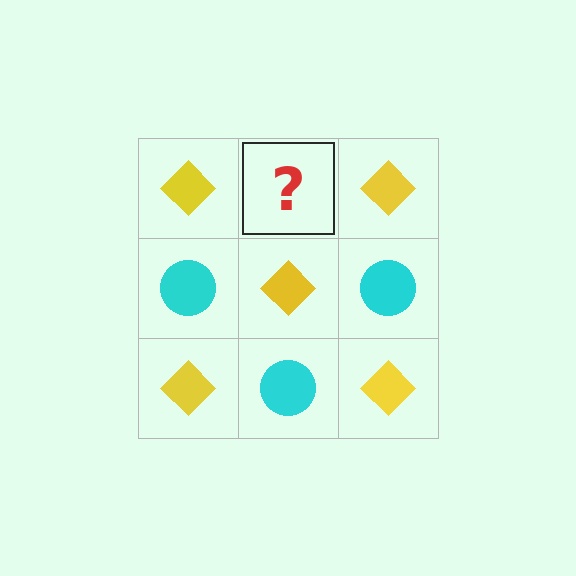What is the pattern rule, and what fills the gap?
The rule is that it alternates yellow diamond and cyan circle in a checkerboard pattern. The gap should be filled with a cyan circle.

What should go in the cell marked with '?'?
The missing cell should contain a cyan circle.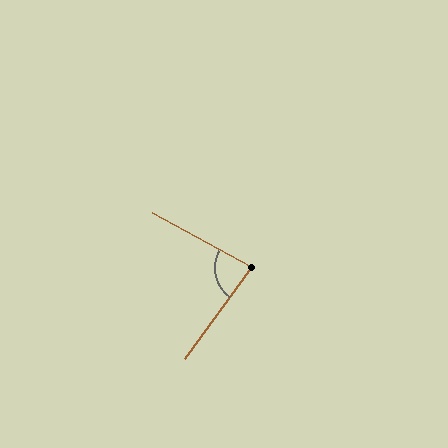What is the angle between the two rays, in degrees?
Approximately 83 degrees.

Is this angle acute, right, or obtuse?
It is acute.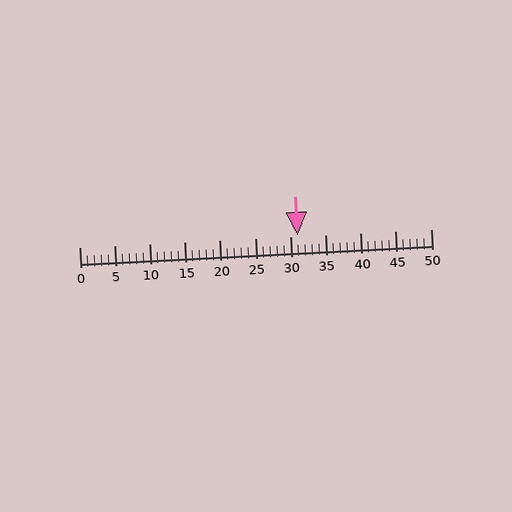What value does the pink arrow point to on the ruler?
The pink arrow points to approximately 31.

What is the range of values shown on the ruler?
The ruler shows values from 0 to 50.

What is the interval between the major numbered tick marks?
The major tick marks are spaced 5 units apart.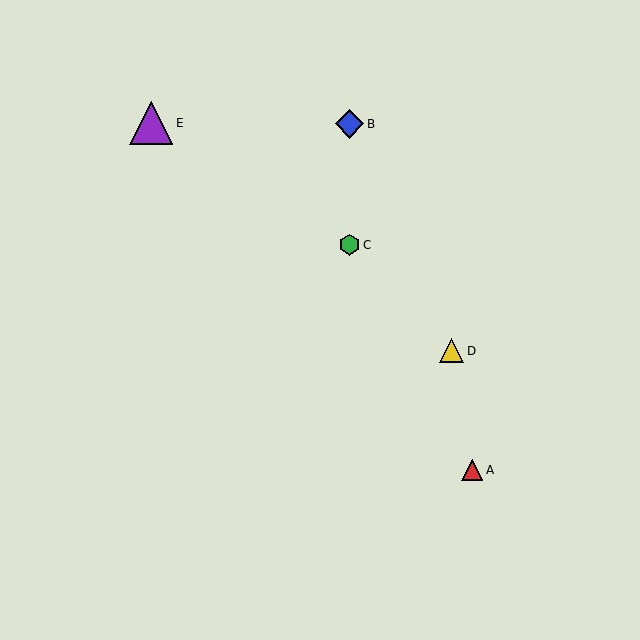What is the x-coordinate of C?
Object C is at x≈350.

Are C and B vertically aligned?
Yes, both are at x≈350.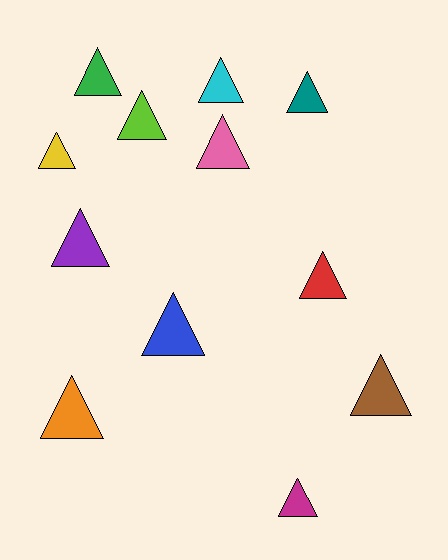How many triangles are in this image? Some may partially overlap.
There are 12 triangles.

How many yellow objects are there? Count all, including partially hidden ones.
There is 1 yellow object.